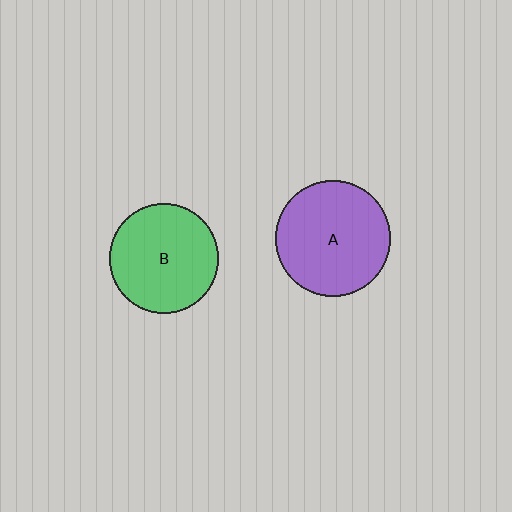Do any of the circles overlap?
No, none of the circles overlap.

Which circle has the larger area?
Circle A (purple).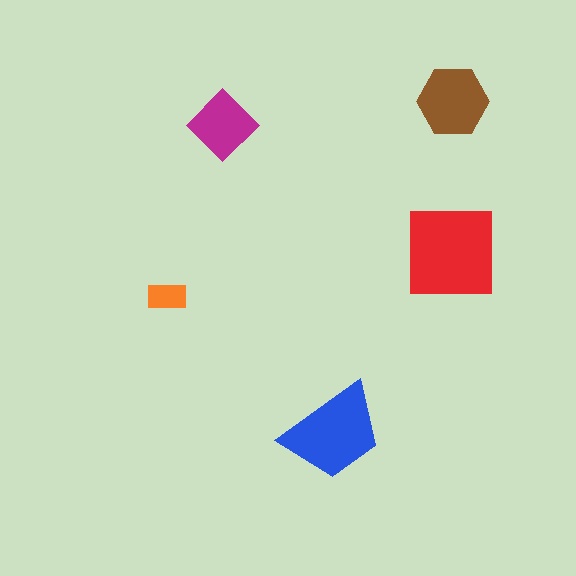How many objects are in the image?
There are 5 objects in the image.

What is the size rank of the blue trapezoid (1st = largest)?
2nd.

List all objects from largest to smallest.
The red square, the blue trapezoid, the brown hexagon, the magenta diamond, the orange rectangle.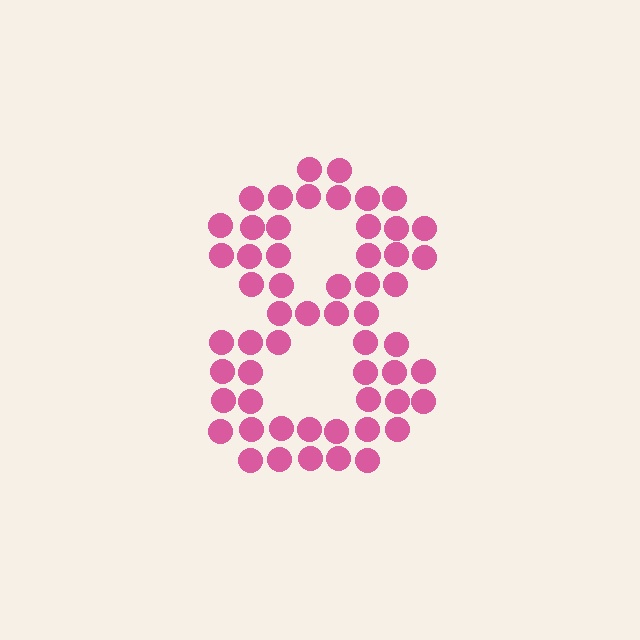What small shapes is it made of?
It is made of small circles.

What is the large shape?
The large shape is the digit 8.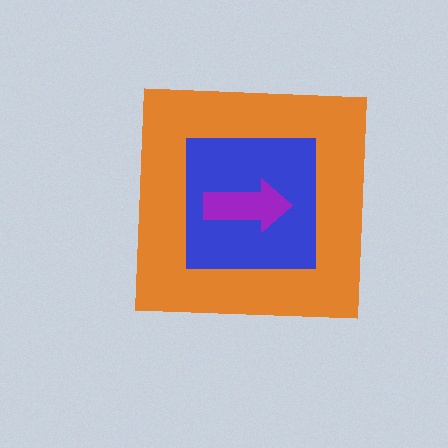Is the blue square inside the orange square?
Yes.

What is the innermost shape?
The purple arrow.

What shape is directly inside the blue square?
The purple arrow.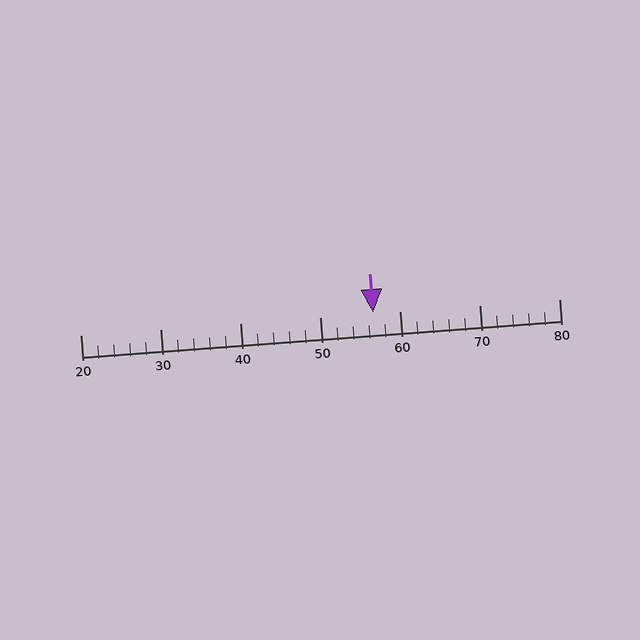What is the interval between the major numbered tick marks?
The major tick marks are spaced 10 units apart.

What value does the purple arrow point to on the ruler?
The purple arrow points to approximately 57.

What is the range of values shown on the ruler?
The ruler shows values from 20 to 80.